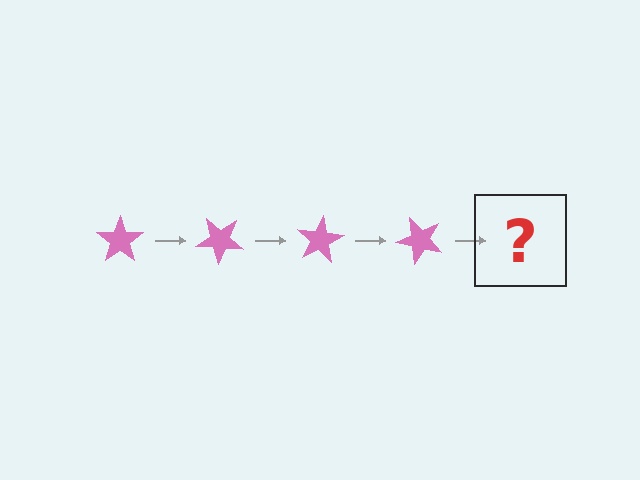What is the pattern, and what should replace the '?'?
The pattern is that the star rotates 40 degrees each step. The '?' should be a pink star rotated 160 degrees.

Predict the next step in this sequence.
The next step is a pink star rotated 160 degrees.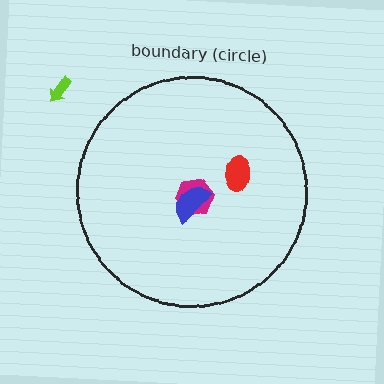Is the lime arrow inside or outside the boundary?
Outside.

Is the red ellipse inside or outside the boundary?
Inside.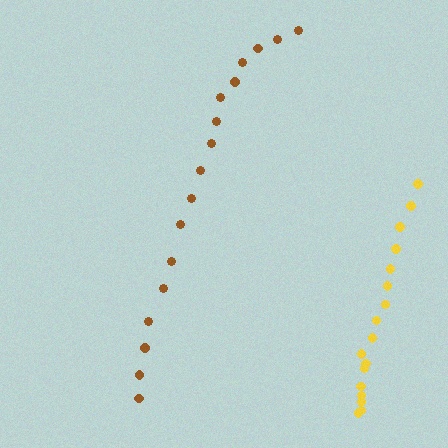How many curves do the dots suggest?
There are 2 distinct paths.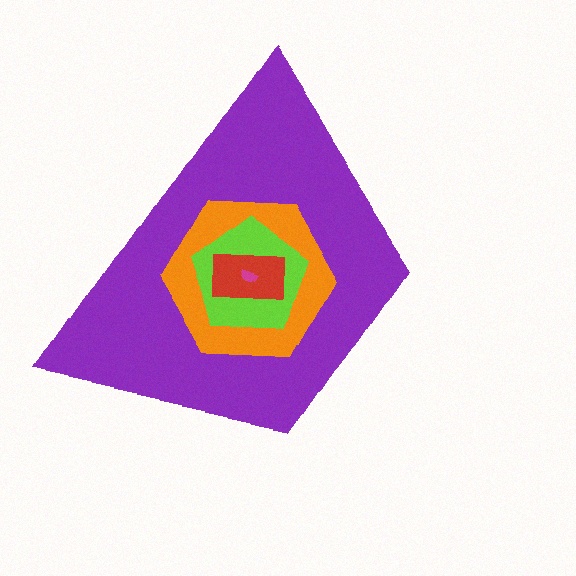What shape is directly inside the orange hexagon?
The lime pentagon.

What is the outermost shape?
The purple trapezoid.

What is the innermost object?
The magenta semicircle.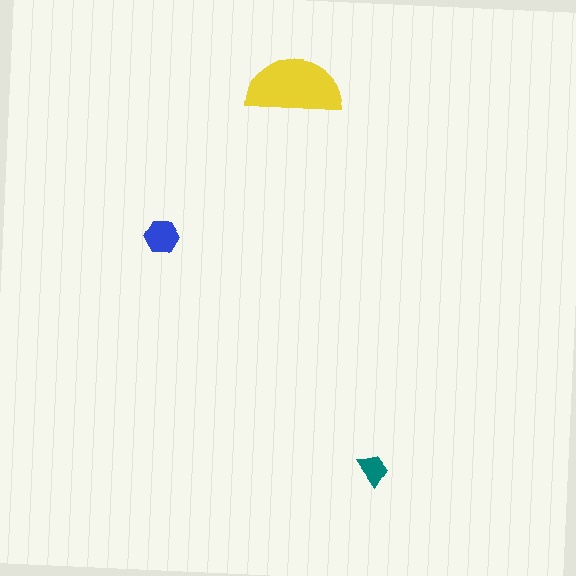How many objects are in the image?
There are 3 objects in the image.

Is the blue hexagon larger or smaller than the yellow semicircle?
Smaller.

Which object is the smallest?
The teal trapezoid.